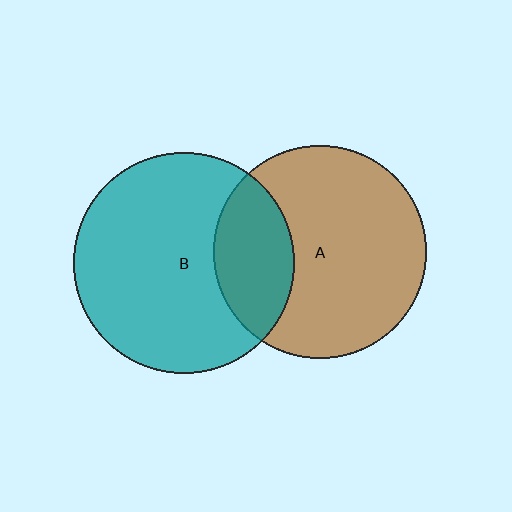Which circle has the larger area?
Circle B (teal).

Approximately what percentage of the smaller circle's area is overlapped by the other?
Approximately 25%.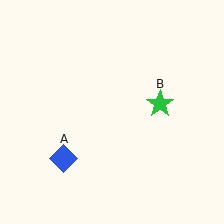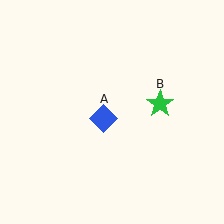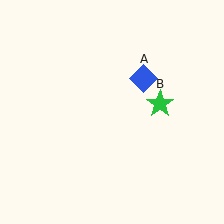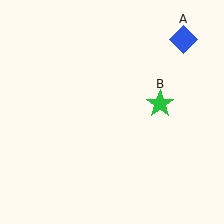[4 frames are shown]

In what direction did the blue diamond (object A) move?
The blue diamond (object A) moved up and to the right.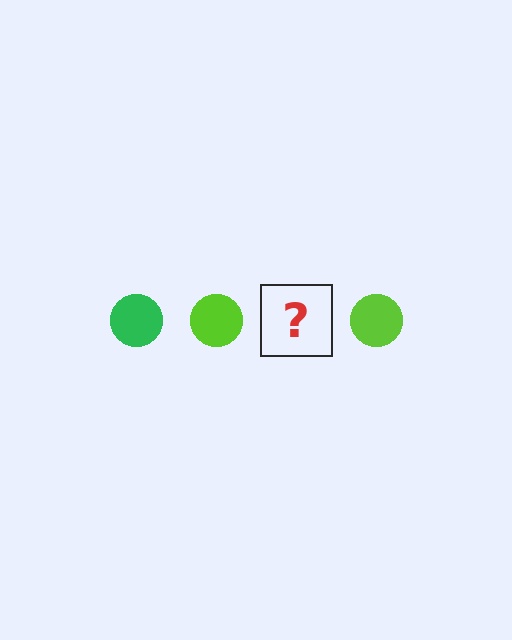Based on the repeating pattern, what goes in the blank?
The blank should be a green circle.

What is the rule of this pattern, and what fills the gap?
The rule is that the pattern cycles through green, lime circles. The gap should be filled with a green circle.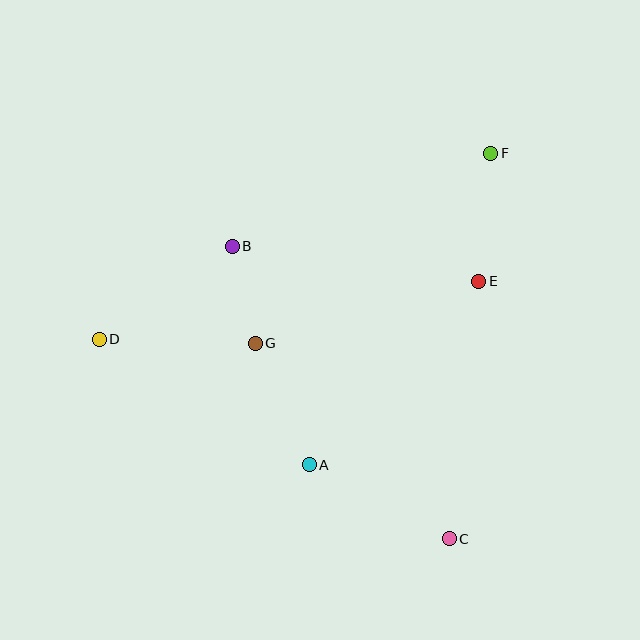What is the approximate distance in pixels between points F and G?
The distance between F and G is approximately 302 pixels.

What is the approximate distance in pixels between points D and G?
The distance between D and G is approximately 156 pixels.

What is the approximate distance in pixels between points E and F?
The distance between E and F is approximately 128 pixels.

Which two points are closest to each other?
Points B and G are closest to each other.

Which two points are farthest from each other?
Points D and F are farthest from each other.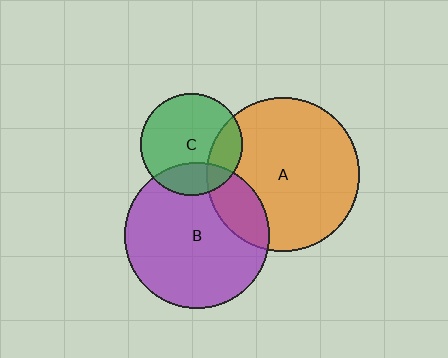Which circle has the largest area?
Circle A (orange).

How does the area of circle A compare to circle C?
Approximately 2.3 times.